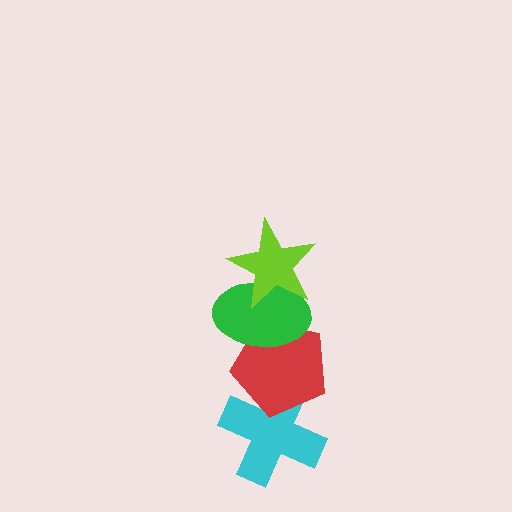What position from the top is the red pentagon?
The red pentagon is 3rd from the top.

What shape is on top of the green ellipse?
The lime star is on top of the green ellipse.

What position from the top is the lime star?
The lime star is 1st from the top.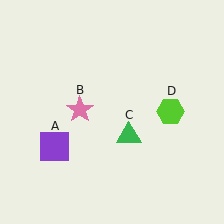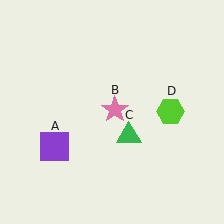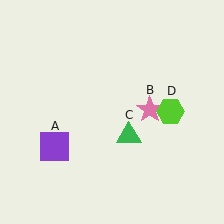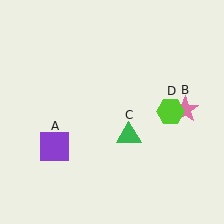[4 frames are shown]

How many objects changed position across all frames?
1 object changed position: pink star (object B).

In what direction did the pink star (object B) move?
The pink star (object B) moved right.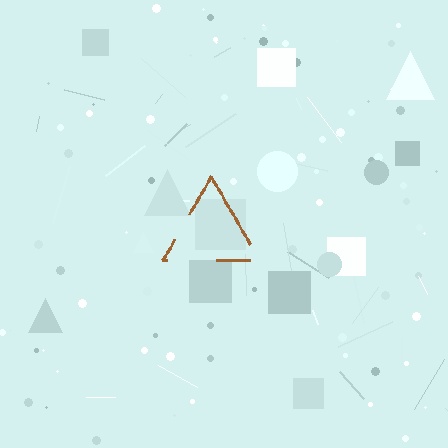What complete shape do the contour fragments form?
The contour fragments form a triangle.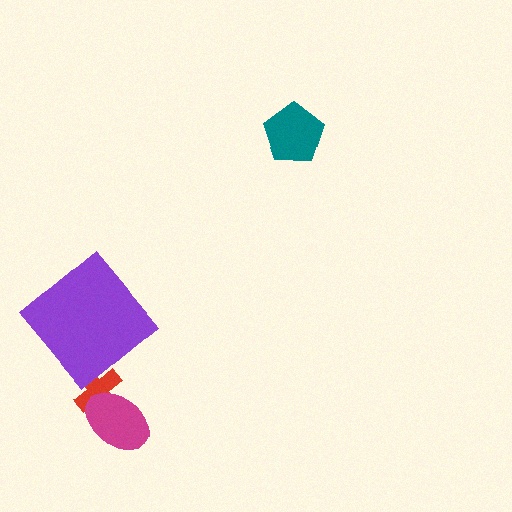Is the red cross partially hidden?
Yes, it is partially covered by another shape.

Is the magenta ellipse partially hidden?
No, no other shape covers it.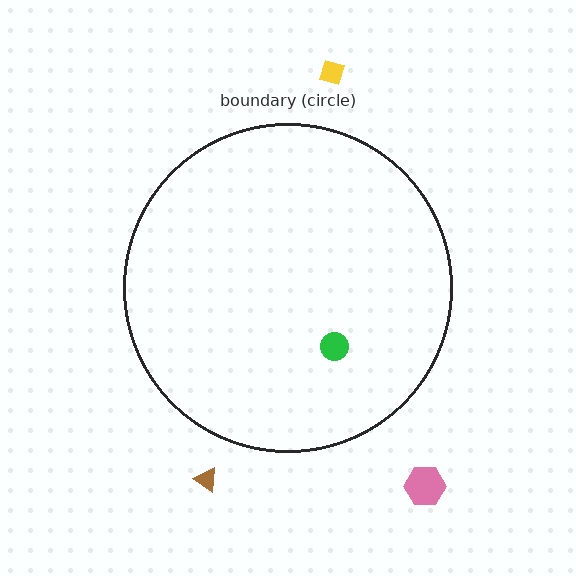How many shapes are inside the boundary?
1 inside, 3 outside.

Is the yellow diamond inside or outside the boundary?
Outside.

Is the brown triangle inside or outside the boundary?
Outside.